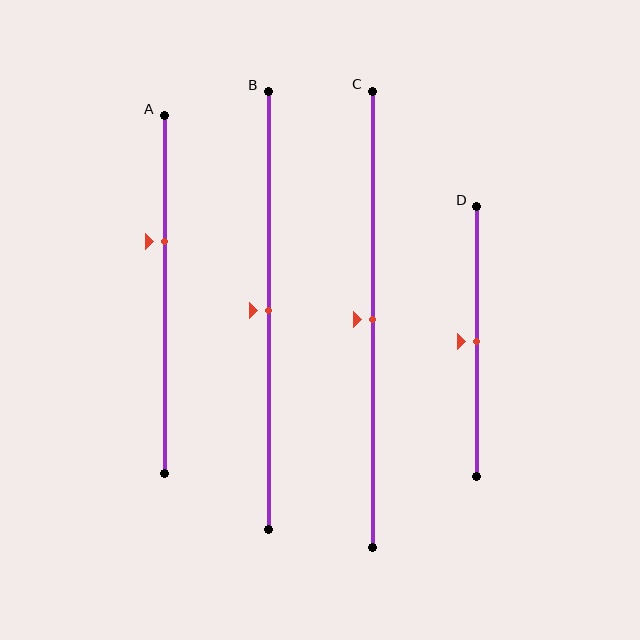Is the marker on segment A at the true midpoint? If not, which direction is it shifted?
No, the marker on segment A is shifted upward by about 15% of the segment length.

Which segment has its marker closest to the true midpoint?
Segment B has its marker closest to the true midpoint.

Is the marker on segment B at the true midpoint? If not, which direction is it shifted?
Yes, the marker on segment B is at the true midpoint.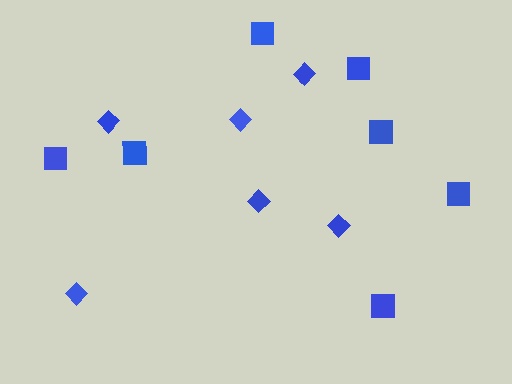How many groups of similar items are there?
There are 2 groups: one group of squares (7) and one group of diamonds (6).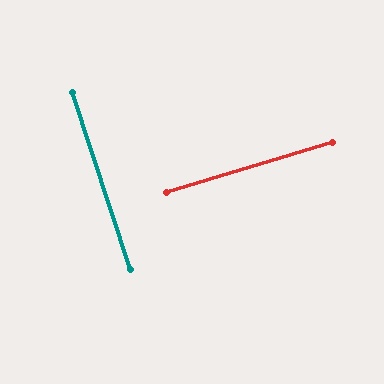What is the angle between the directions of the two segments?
Approximately 89 degrees.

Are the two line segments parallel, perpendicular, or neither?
Perpendicular — they meet at approximately 89°.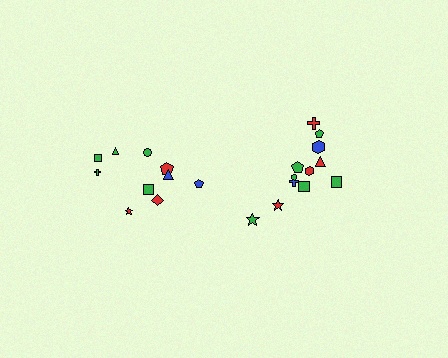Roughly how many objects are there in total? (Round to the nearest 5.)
Roughly 20 objects in total.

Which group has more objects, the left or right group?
The right group.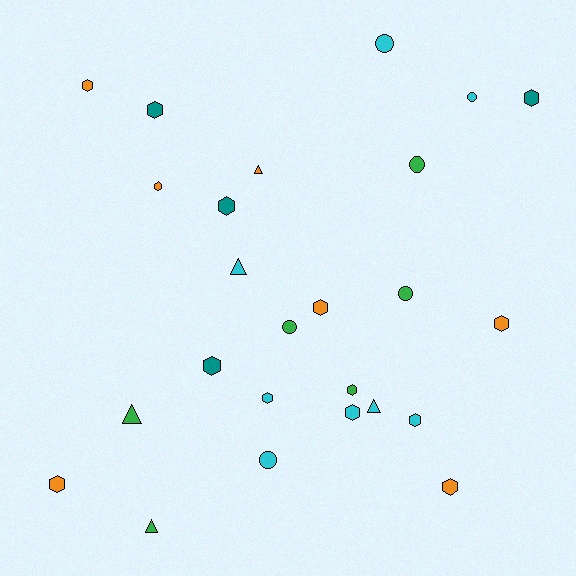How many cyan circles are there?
There are 3 cyan circles.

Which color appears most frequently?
Cyan, with 8 objects.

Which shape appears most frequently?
Hexagon, with 14 objects.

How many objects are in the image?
There are 25 objects.